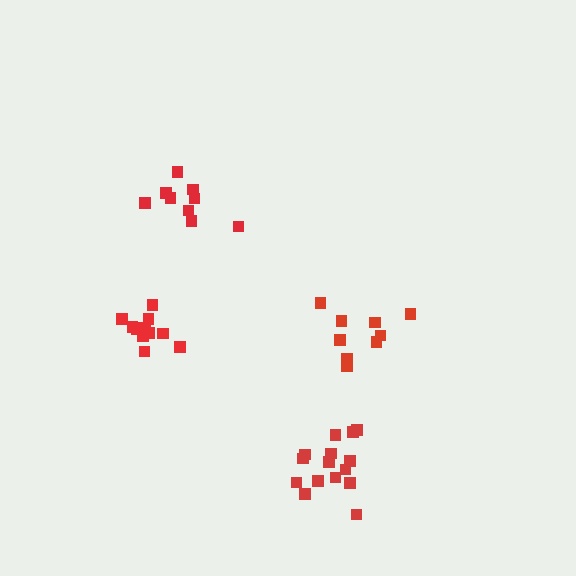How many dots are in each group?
Group 1: 15 dots, Group 2: 9 dots, Group 3: 9 dots, Group 4: 12 dots (45 total).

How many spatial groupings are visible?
There are 4 spatial groupings.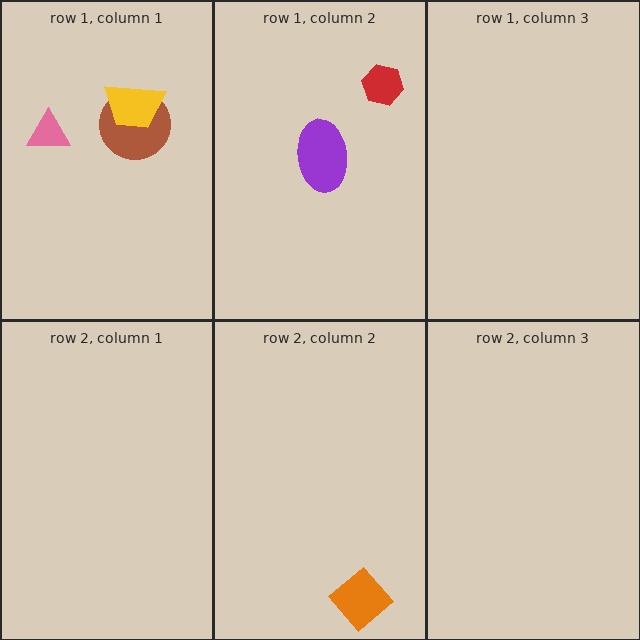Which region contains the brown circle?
The row 1, column 1 region.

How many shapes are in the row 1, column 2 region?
2.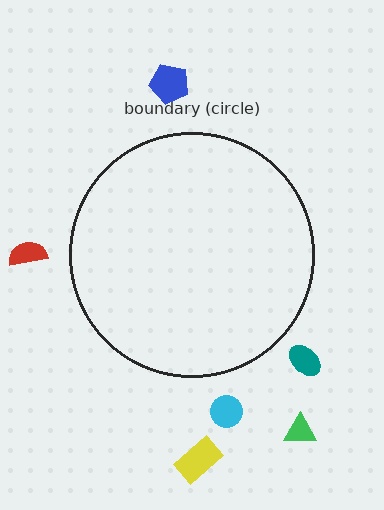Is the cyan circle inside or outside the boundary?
Outside.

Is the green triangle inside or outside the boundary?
Outside.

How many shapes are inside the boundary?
0 inside, 6 outside.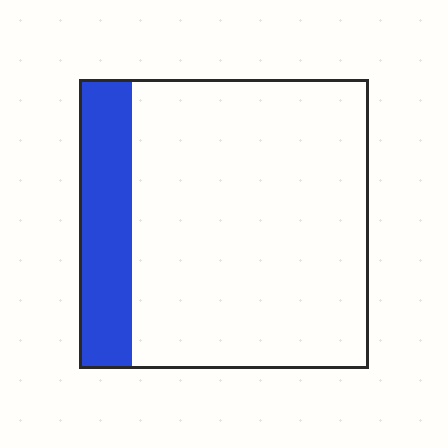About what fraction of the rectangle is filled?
About one sixth (1/6).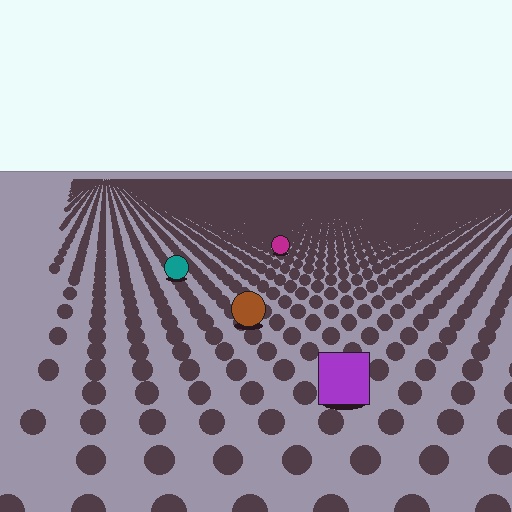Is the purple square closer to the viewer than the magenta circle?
Yes. The purple square is closer — you can tell from the texture gradient: the ground texture is coarser near it.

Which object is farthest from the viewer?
The magenta circle is farthest from the viewer. It appears smaller and the ground texture around it is denser.